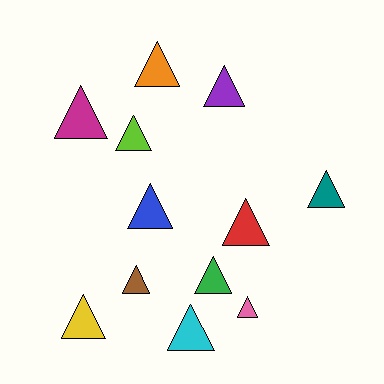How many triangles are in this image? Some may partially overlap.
There are 12 triangles.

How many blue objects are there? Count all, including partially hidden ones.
There is 1 blue object.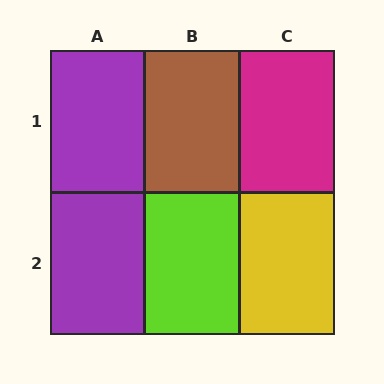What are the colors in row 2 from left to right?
Purple, lime, yellow.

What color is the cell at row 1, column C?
Magenta.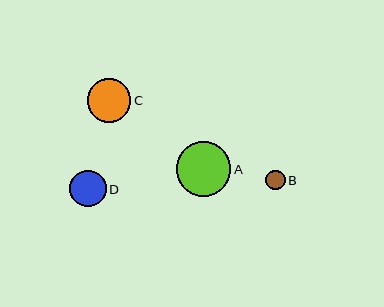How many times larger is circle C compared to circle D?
Circle C is approximately 1.2 times the size of circle D.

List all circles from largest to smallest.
From largest to smallest: A, C, D, B.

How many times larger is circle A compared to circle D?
Circle A is approximately 1.5 times the size of circle D.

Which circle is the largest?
Circle A is the largest with a size of approximately 55 pixels.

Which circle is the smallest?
Circle B is the smallest with a size of approximately 20 pixels.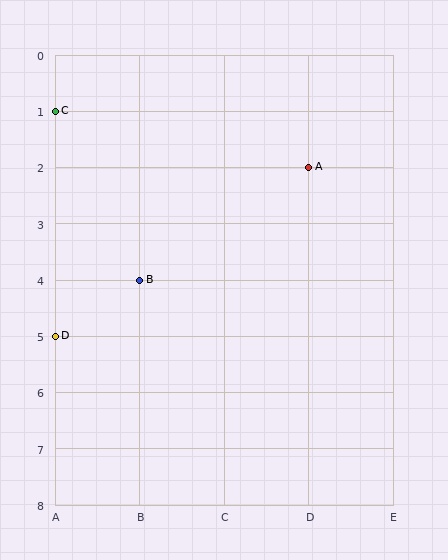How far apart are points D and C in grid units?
Points D and C are 4 rows apart.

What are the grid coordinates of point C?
Point C is at grid coordinates (A, 1).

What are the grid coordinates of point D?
Point D is at grid coordinates (A, 5).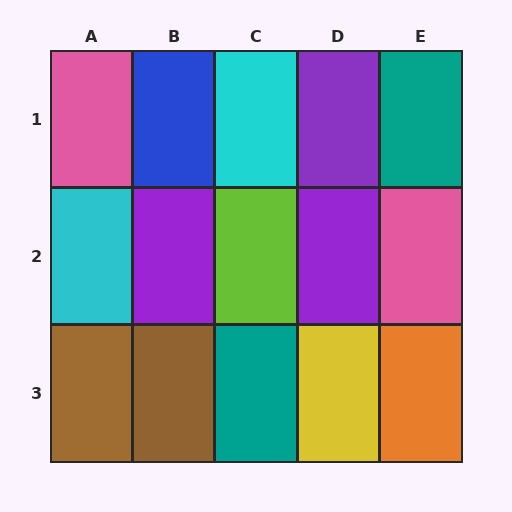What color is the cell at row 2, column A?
Cyan.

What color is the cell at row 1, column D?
Purple.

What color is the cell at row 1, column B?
Blue.